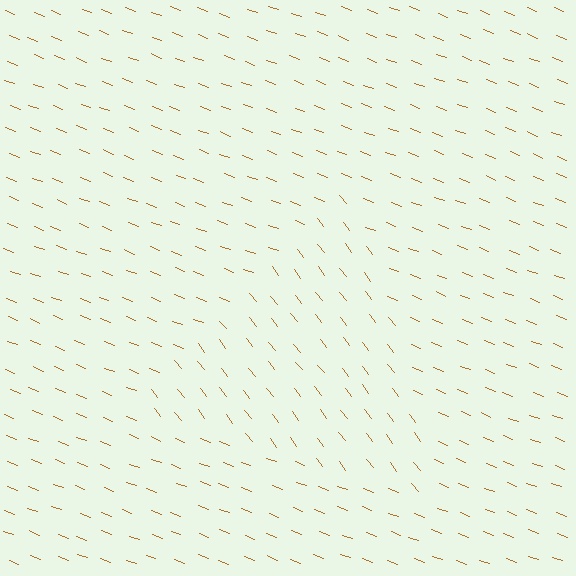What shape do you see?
I see a triangle.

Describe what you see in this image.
The image is filled with small brown line segments. A triangle region in the image has lines oriented differently from the surrounding lines, creating a visible texture boundary.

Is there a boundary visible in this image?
Yes, there is a texture boundary formed by a change in line orientation.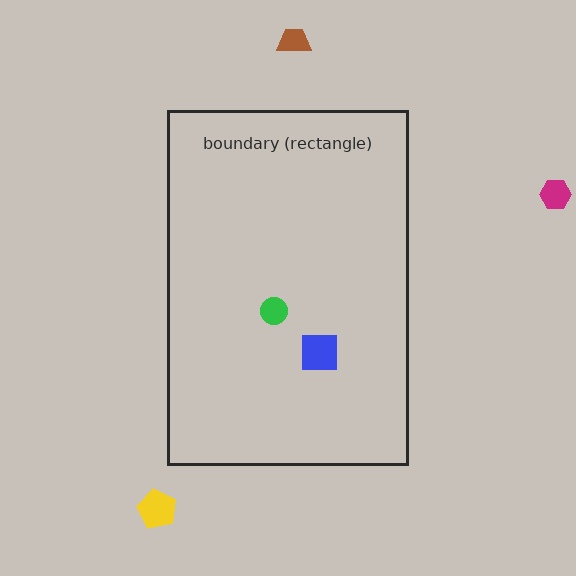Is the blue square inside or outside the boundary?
Inside.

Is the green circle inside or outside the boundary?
Inside.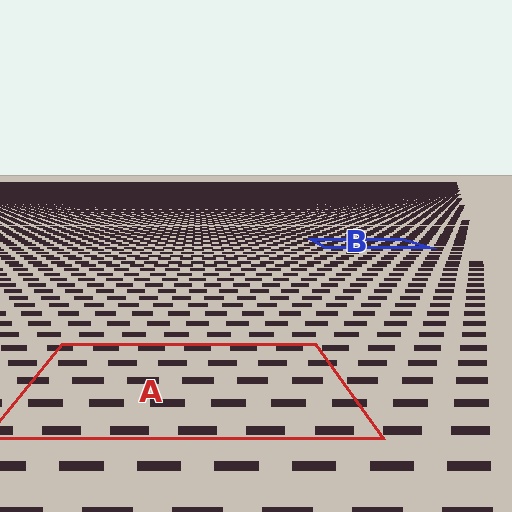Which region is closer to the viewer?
Region A is closer. The texture elements there are larger and more spread out.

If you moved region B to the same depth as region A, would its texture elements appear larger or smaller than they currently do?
They would appear larger. At a closer depth, the same texture elements are projected at a bigger on-screen size.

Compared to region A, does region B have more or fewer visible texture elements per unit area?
Region B has more texture elements per unit area — they are packed more densely because it is farther away.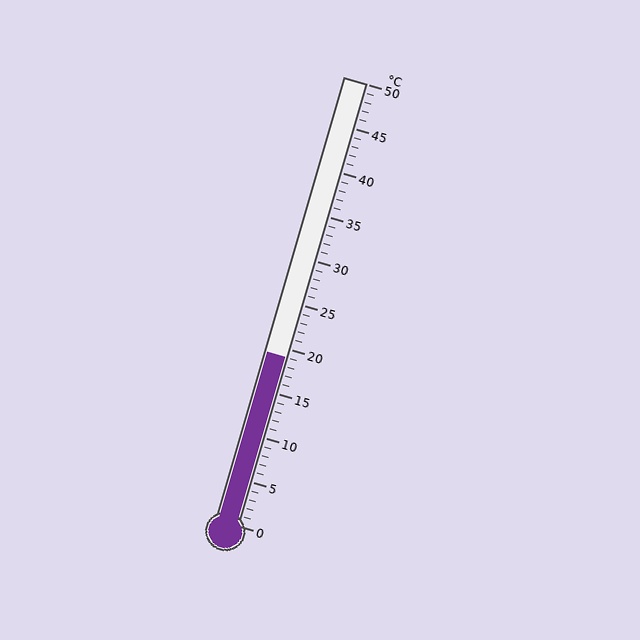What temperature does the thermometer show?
The thermometer shows approximately 19°C.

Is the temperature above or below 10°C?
The temperature is above 10°C.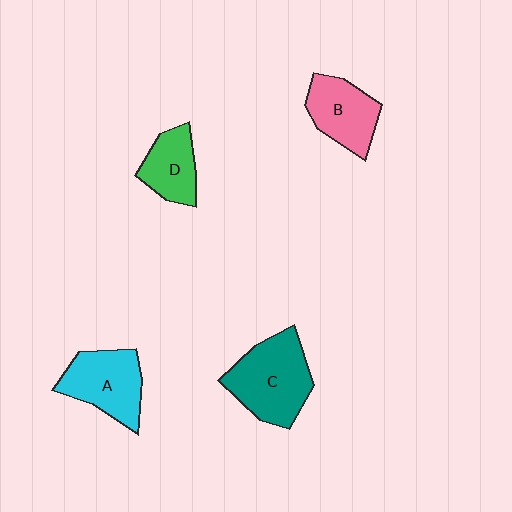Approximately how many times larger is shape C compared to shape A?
Approximately 1.2 times.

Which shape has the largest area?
Shape C (teal).